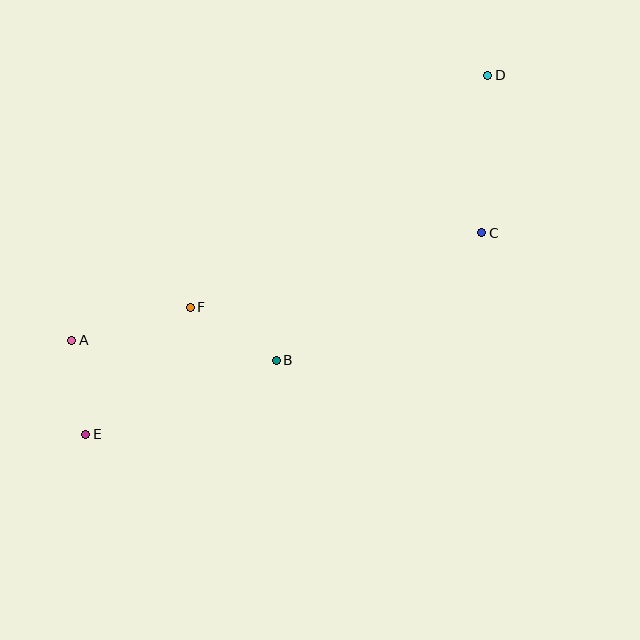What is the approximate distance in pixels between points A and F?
The distance between A and F is approximately 123 pixels.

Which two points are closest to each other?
Points A and E are closest to each other.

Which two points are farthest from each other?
Points D and E are farthest from each other.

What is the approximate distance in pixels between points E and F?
The distance between E and F is approximately 165 pixels.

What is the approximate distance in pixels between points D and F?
The distance between D and F is approximately 377 pixels.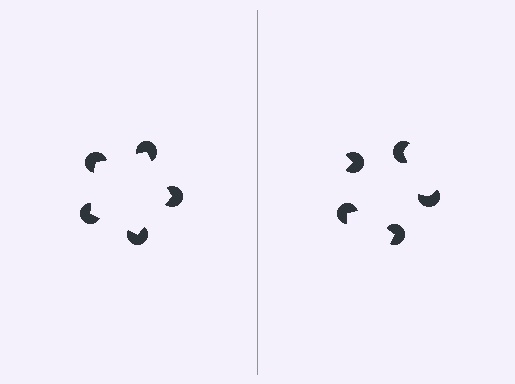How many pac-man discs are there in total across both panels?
10 — 5 on each side.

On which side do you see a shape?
An illusory pentagon appears on the left side. On the right side the wedge cuts are rotated, so no coherent shape forms.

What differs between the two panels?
The pac-man discs are positioned identically on both sides; only the wedge orientations differ. On the left they align to a pentagon; on the right they are misaligned.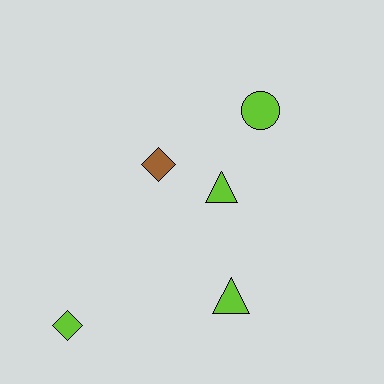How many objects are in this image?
There are 5 objects.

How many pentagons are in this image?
There are no pentagons.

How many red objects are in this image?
There are no red objects.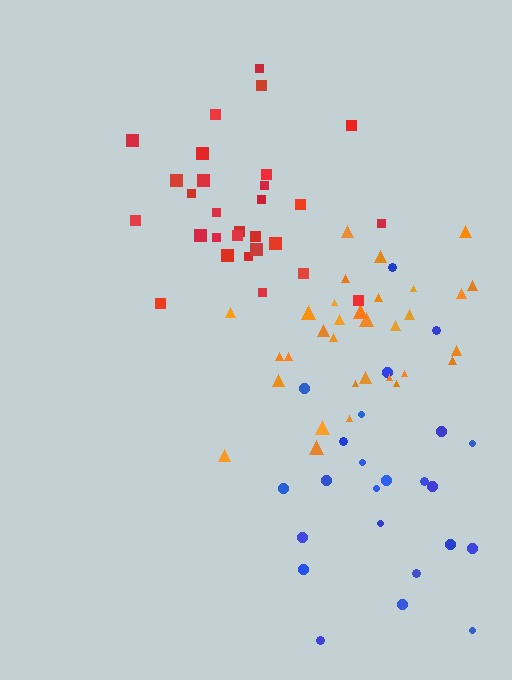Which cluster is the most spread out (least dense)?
Blue.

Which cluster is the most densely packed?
Orange.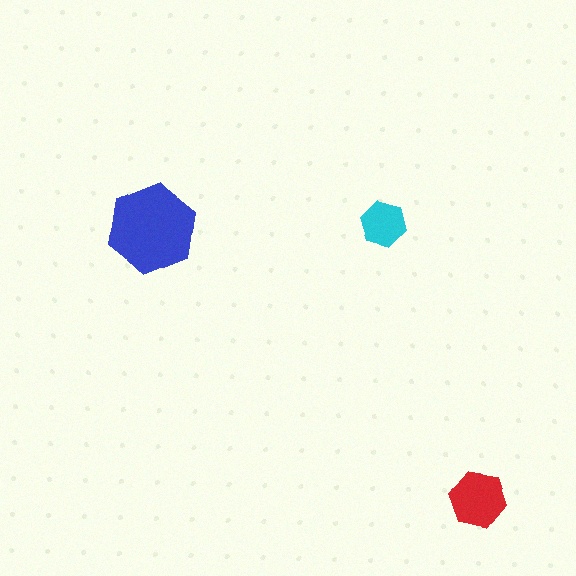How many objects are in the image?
There are 3 objects in the image.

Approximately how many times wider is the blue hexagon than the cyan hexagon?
About 2 times wider.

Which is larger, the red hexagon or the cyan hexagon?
The red one.